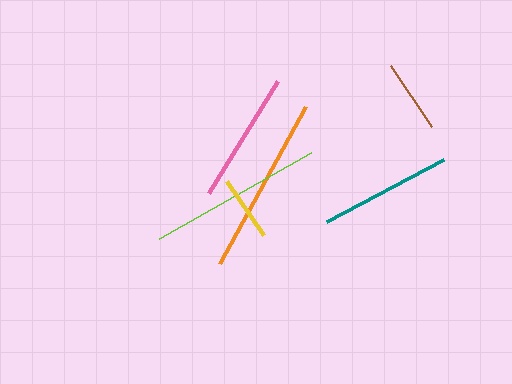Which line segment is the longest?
The orange line is the longest at approximately 178 pixels.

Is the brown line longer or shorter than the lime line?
The lime line is longer than the brown line.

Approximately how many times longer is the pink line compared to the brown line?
The pink line is approximately 1.8 times the length of the brown line.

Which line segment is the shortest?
The yellow line is the shortest at approximately 65 pixels.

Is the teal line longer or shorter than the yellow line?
The teal line is longer than the yellow line.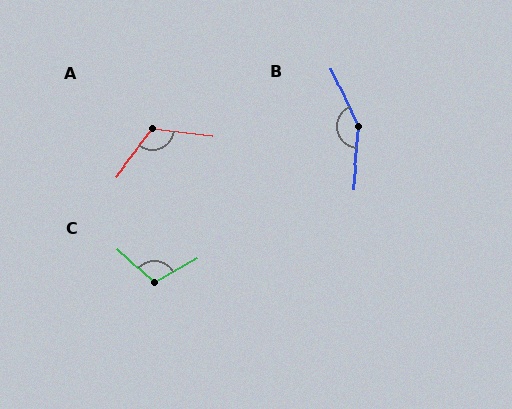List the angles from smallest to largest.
C (106°), A (121°), B (150°).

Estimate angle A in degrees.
Approximately 121 degrees.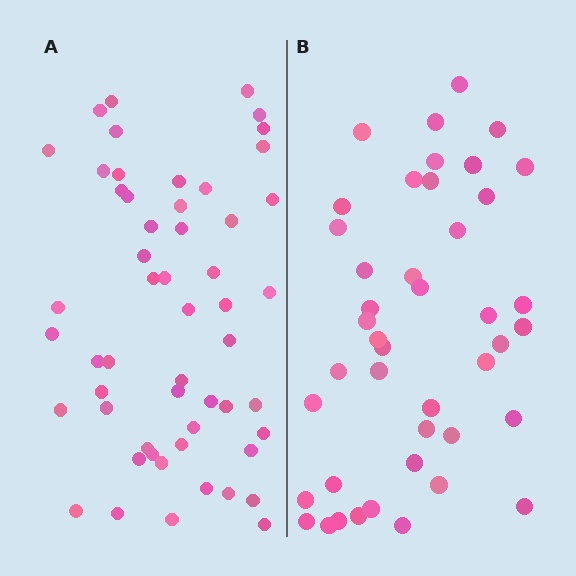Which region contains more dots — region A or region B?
Region A (the left region) has more dots.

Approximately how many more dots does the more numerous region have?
Region A has roughly 12 or so more dots than region B.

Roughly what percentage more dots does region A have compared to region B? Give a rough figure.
About 25% more.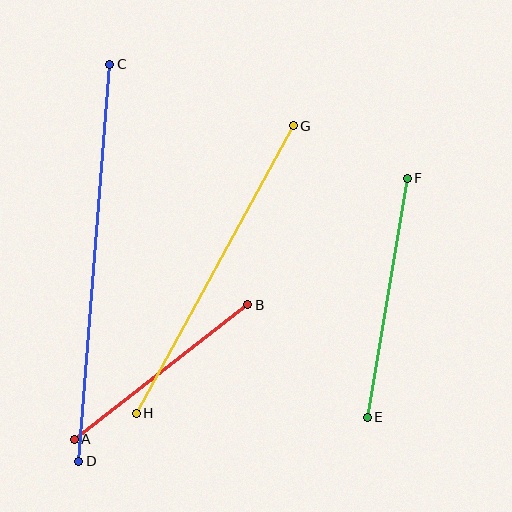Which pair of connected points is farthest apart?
Points C and D are farthest apart.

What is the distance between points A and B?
The distance is approximately 220 pixels.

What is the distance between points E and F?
The distance is approximately 242 pixels.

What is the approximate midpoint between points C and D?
The midpoint is at approximately (94, 263) pixels.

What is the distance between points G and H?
The distance is approximately 328 pixels.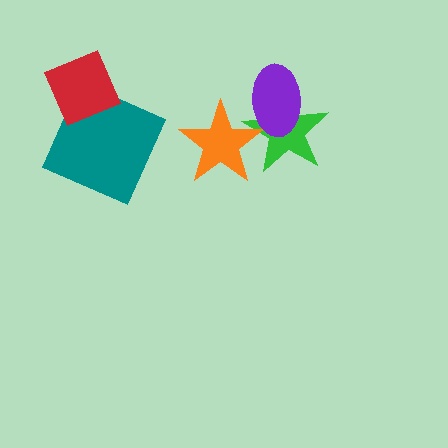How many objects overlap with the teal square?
1 object overlaps with the teal square.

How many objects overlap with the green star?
2 objects overlap with the green star.